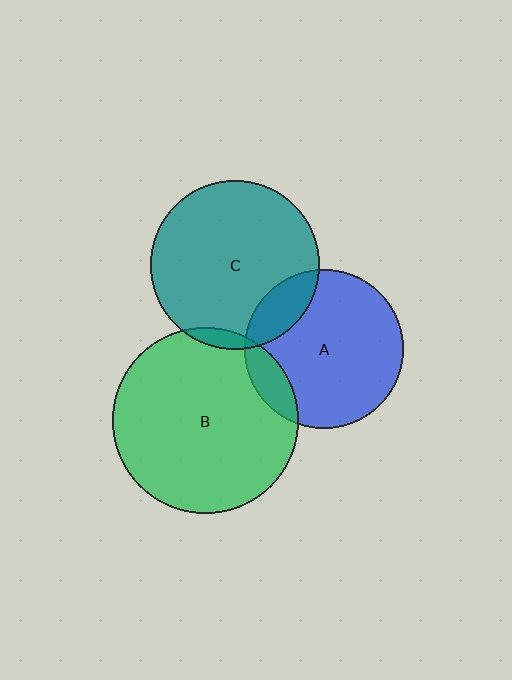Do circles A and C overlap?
Yes.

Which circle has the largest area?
Circle B (green).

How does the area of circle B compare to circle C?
Approximately 1.2 times.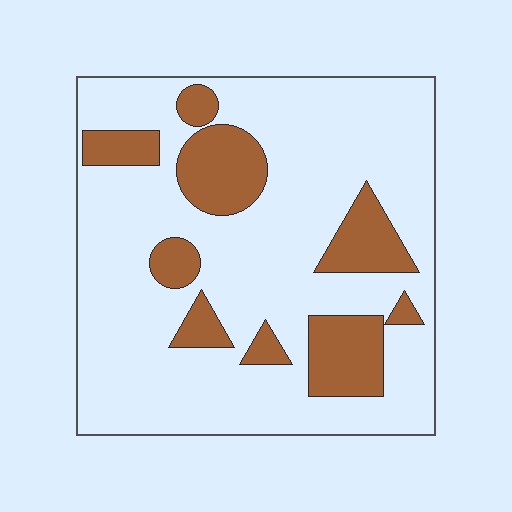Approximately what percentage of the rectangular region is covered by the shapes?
Approximately 20%.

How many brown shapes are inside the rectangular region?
9.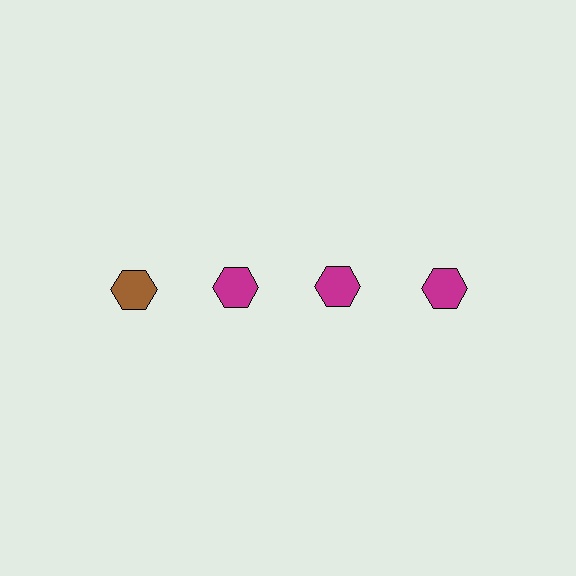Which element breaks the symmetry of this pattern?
The brown hexagon in the top row, leftmost column breaks the symmetry. All other shapes are magenta hexagons.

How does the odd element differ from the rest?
It has a different color: brown instead of magenta.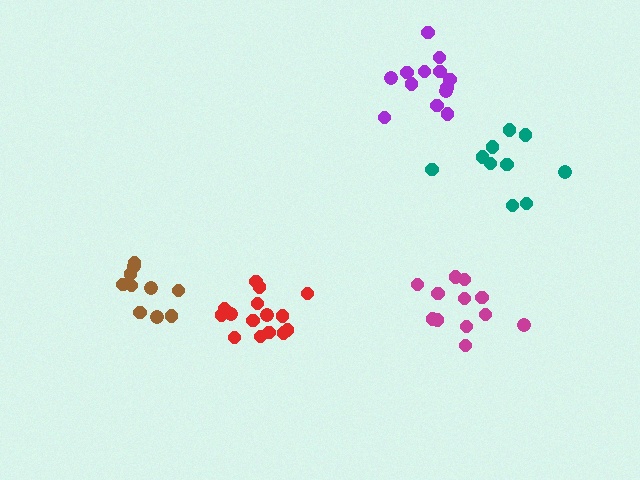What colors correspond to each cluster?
The clusters are colored: red, magenta, brown, purple, teal.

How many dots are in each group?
Group 1: 15 dots, Group 2: 12 dots, Group 3: 10 dots, Group 4: 13 dots, Group 5: 10 dots (60 total).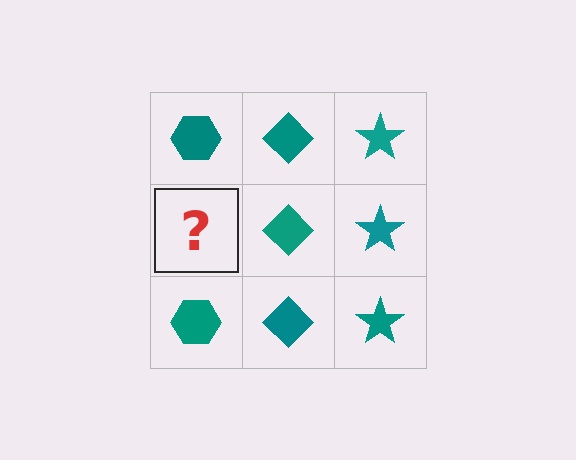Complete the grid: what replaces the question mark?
The question mark should be replaced with a teal hexagon.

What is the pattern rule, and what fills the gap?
The rule is that each column has a consistent shape. The gap should be filled with a teal hexagon.